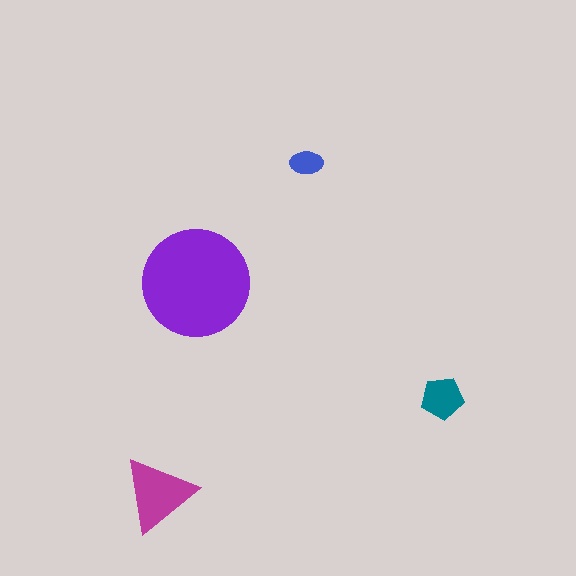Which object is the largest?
The purple circle.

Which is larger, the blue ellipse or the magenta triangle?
The magenta triangle.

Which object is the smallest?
The blue ellipse.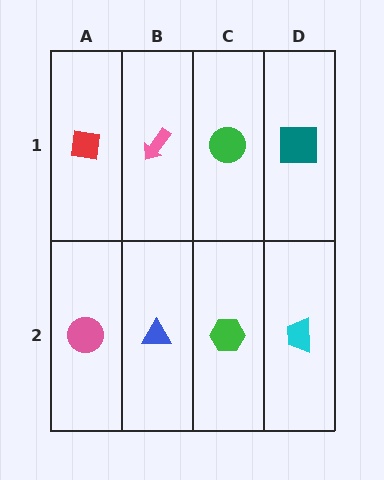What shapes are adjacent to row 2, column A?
A red square (row 1, column A), a blue triangle (row 2, column B).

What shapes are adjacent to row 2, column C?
A green circle (row 1, column C), a blue triangle (row 2, column B), a cyan trapezoid (row 2, column D).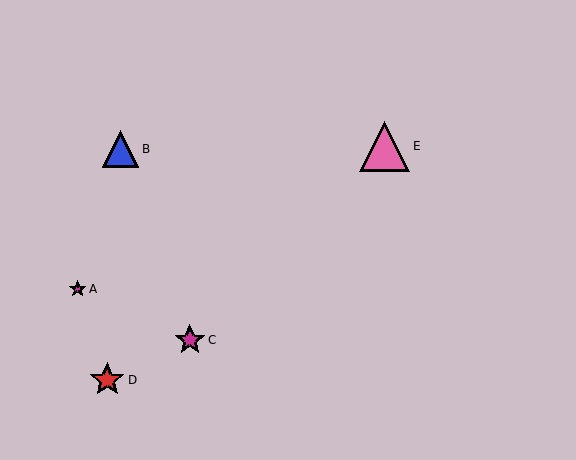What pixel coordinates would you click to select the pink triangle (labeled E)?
Click at (384, 146) to select the pink triangle E.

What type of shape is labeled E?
Shape E is a pink triangle.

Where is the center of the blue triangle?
The center of the blue triangle is at (121, 149).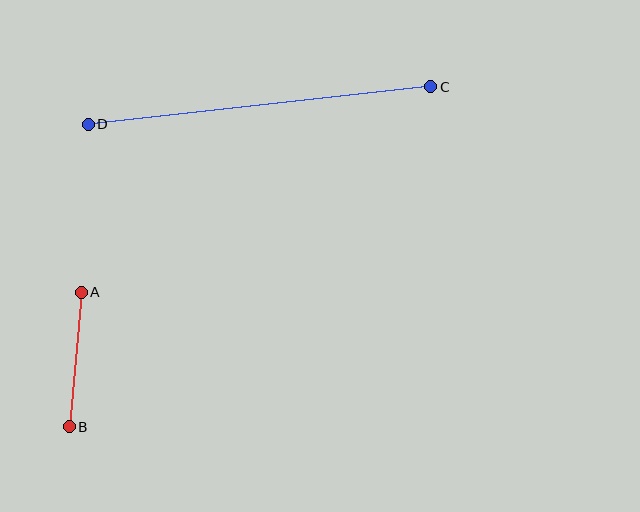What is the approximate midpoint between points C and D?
The midpoint is at approximately (260, 105) pixels.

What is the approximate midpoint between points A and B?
The midpoint is at approximately (75, 359) pixels.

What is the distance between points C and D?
The distance is approximately 345 pixels.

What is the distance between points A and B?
The distance is approximately 135 pixels.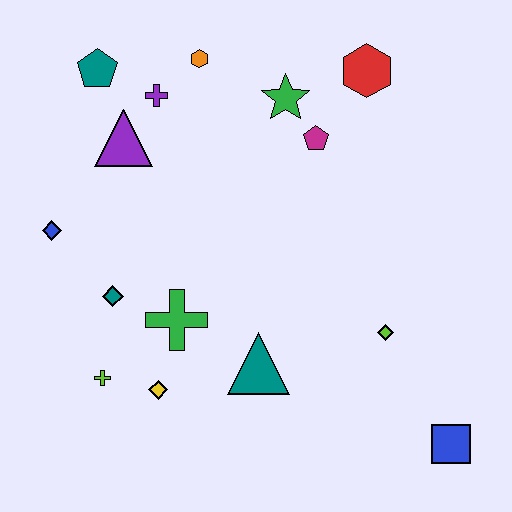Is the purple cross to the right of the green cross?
No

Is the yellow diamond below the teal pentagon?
Yes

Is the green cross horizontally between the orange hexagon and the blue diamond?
Yes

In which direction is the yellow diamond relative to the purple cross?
The yellow diamond is below the purple cross.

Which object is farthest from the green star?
The blue square is farthest from the green star.